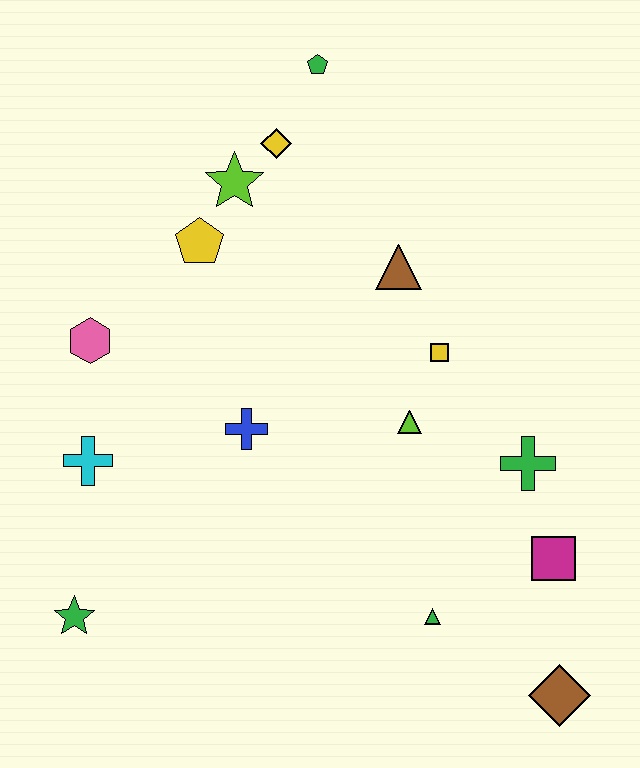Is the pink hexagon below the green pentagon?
Yes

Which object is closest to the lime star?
The yellow diamond is closest to the lime star.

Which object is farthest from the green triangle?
The green pentagon is farthest from the green triangle.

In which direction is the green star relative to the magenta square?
The green star is to the left of the magenta square.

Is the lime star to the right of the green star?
Yes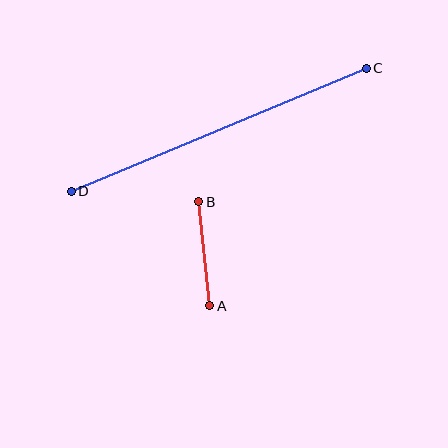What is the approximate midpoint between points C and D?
The midpoint is at approximately (219, 130) pixels.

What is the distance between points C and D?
The distance is approximately 320 pixels.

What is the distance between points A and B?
The distance is approximately 105 pixels.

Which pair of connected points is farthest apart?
Points C and D are farthest apart.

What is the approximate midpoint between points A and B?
The midpoint is at approximately (204, 254) pixels.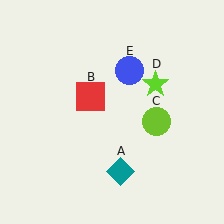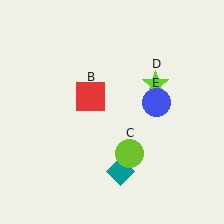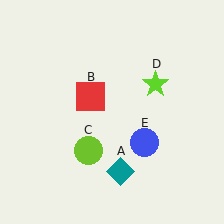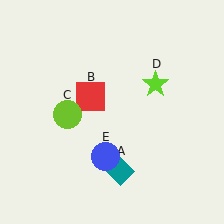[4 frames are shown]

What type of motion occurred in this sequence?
The lime circle (object C), blue circle (object E) rotated clockwise around the center of the scene.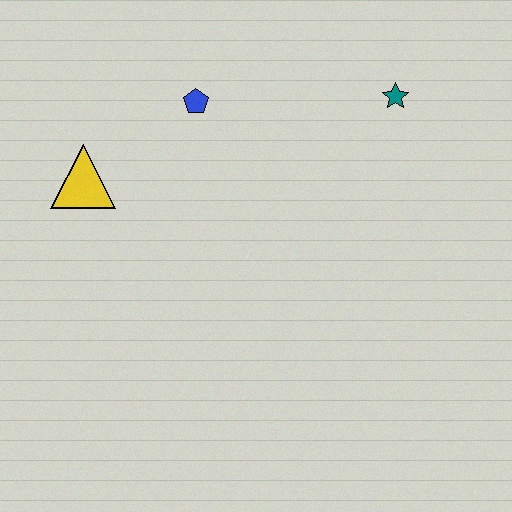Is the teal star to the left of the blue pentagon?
No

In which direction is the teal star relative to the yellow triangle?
The teal star is to the right of the yellow triangle.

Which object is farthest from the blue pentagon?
The teal star is farthest from the blue pentagon.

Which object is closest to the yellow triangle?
The blue pentagon is closest to the yellow triangle.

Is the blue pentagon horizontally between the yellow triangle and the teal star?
Yes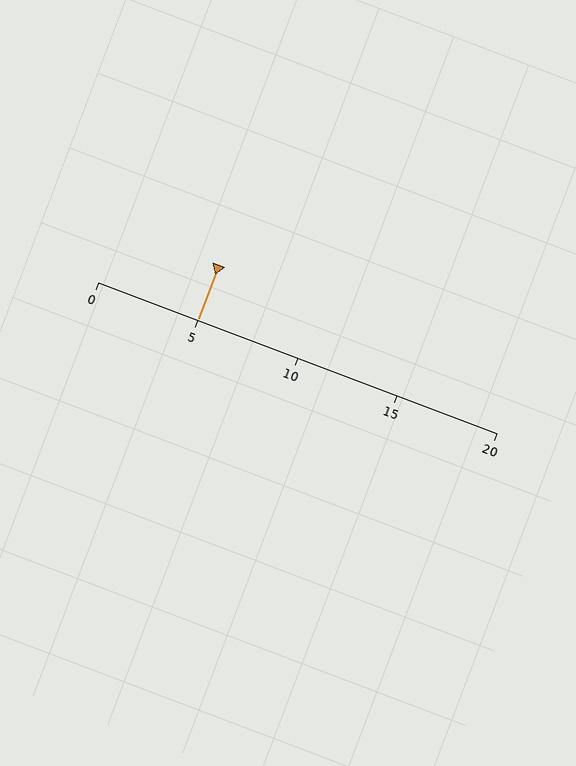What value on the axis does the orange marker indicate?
The marker indicates approximately 5.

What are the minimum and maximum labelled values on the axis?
The axis runs from 0 to 20.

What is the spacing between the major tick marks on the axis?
The major ticks are spaced 5 apart.